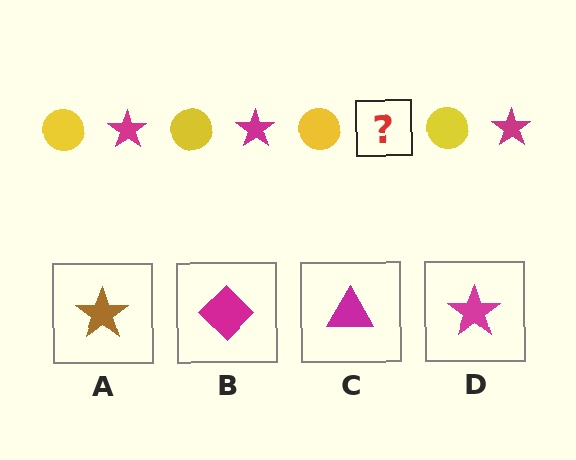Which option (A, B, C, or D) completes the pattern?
D.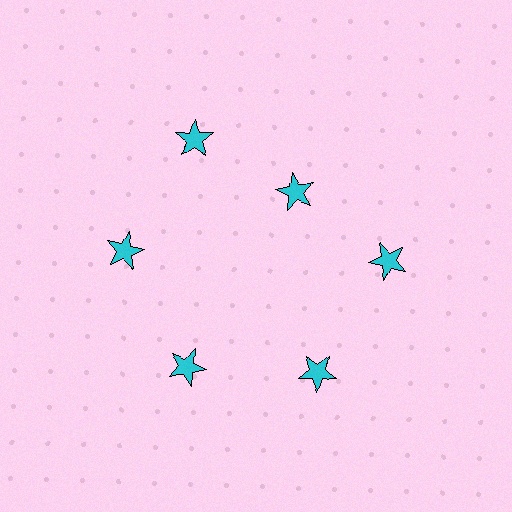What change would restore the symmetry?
The symmetry would be restored by moving it outward, back onto the ring so that all 6 stars sit at equal angles and equal distance from the center.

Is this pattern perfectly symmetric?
No. The 6 cyan stars are arranged in a ring, but one element near the 1 o'clock position is pulled inward toward the center, breaking the 6-fold rotational symmetry.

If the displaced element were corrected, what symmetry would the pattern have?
It would have 6-fold rotational symmetry — the pattern would map onto itself every 60 degrees.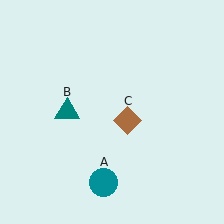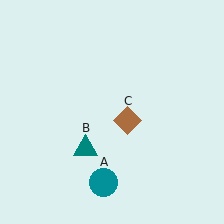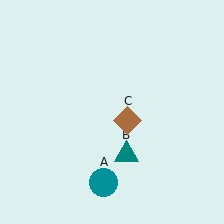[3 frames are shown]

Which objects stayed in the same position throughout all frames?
Teal circle (object A) and brown diamond (object C) remained stationary.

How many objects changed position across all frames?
1 object changed position: teal triangle (object B).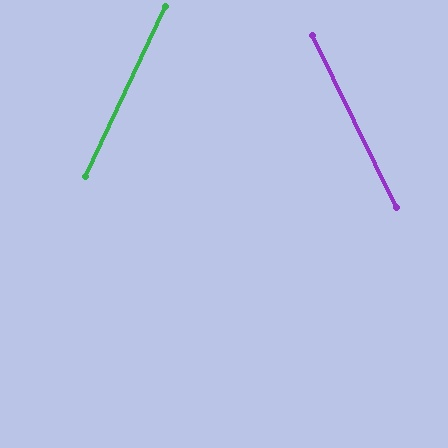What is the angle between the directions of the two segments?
Approximately 51 degrees.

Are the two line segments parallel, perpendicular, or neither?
Neither parallel nor perpendicular — they differ by about 51°.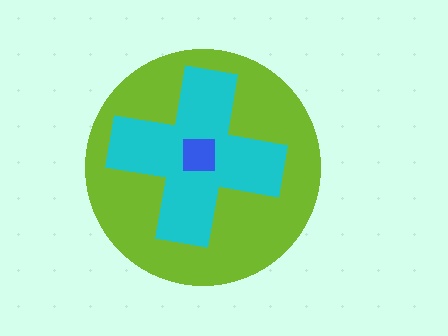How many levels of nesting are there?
3.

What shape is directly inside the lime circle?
The cyan cross.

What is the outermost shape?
The lime circle.